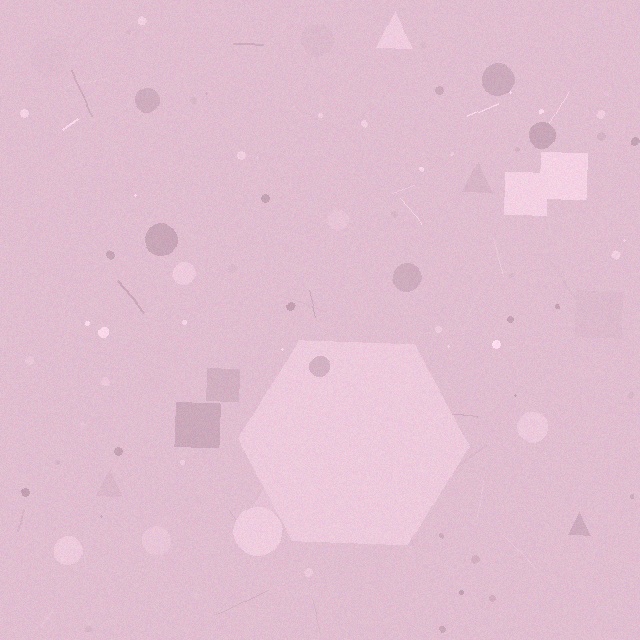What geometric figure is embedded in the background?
A hexagon is embedded in the background.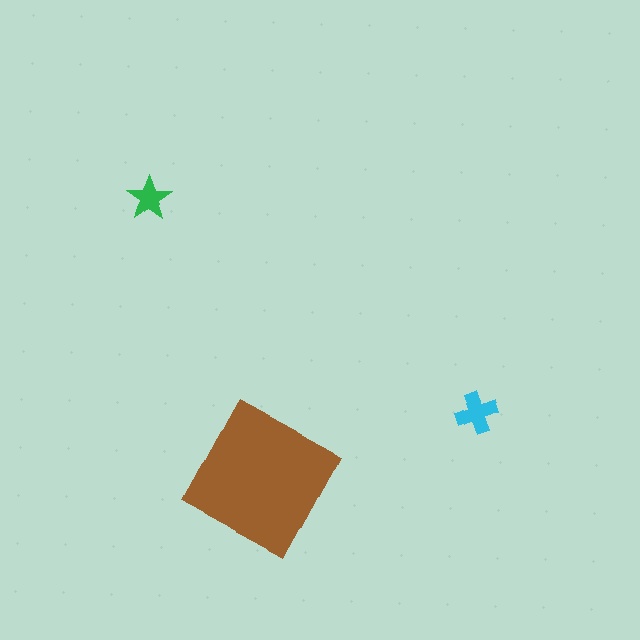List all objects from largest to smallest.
The brown square, the cyan cross, the green star.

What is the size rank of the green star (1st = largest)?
3rd.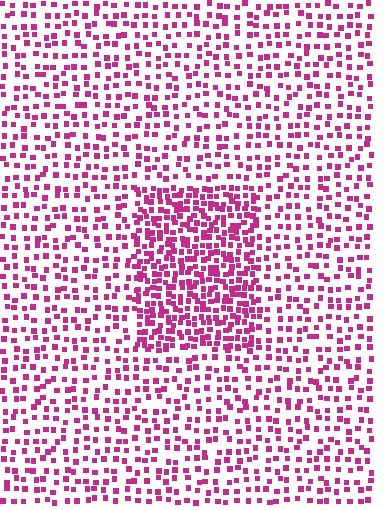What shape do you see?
I see a rectangle.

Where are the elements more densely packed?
The elements are more densely packed inside the rectangle boundary.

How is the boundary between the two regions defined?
The boundary is defined by a change in element density (approximately 2.0x ratio). All elements are the same color, size, and shape.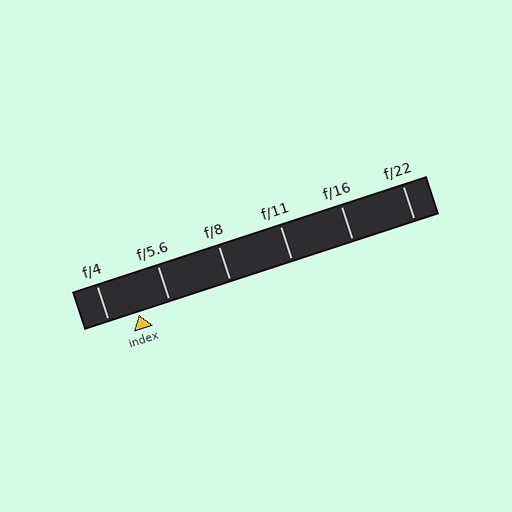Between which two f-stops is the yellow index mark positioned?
The index mark is between f/4 and f/5.6.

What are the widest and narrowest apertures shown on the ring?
The widest aperture shown is f/4 and the narrowest is f/22.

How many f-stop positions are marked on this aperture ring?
There are 6 f-stop positions marked.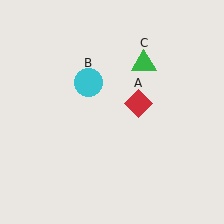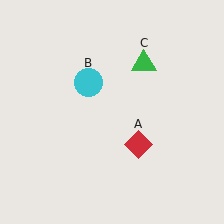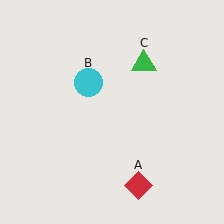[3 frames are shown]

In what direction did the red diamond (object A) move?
The red diamond (object A) moved down.